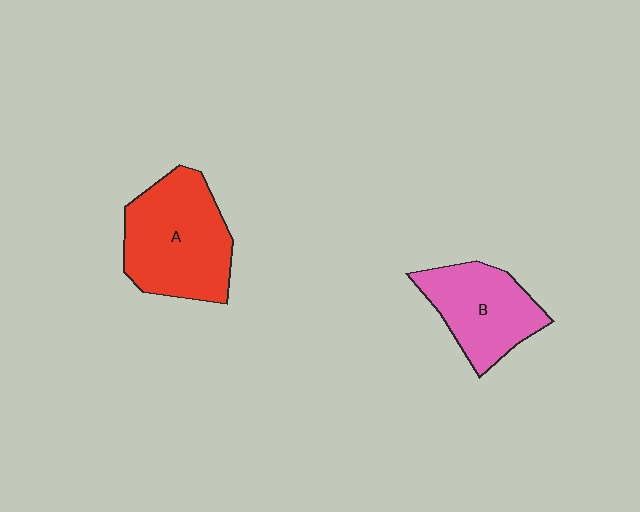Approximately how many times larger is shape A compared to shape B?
Approximately 1.3 times.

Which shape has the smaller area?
Shape B (pink).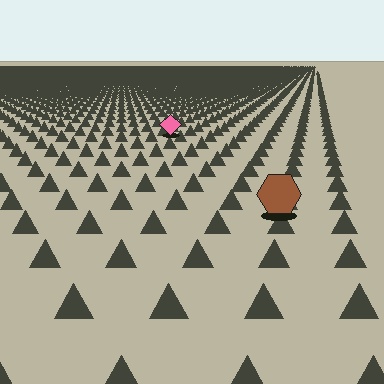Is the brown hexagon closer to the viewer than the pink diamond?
Yes. The brown hexagon is closer — you can tell from the texture gradient: the ground texture is coarser near it.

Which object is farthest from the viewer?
The pink diamond is farthest from the viewer. It appears smaller and the ground texture around it is denser.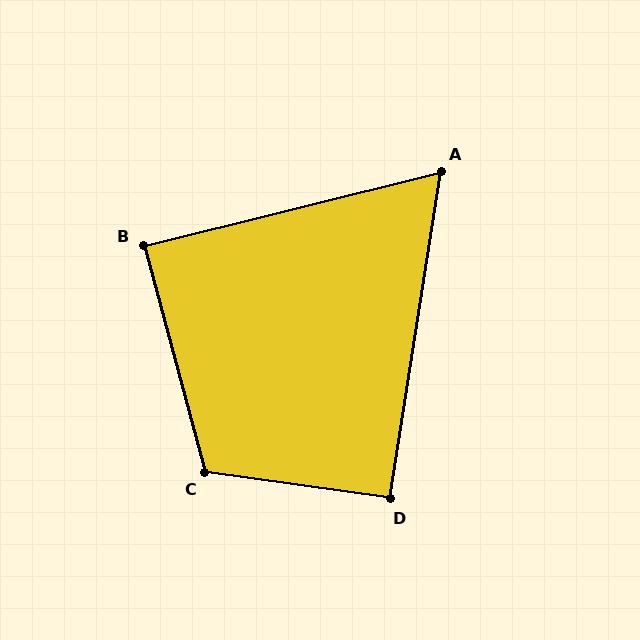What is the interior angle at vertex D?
Approximately 91 degrees (approximately right).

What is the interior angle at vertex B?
Approximately 89 degrees (approximately right).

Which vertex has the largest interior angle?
C, at approximately 113 degrees.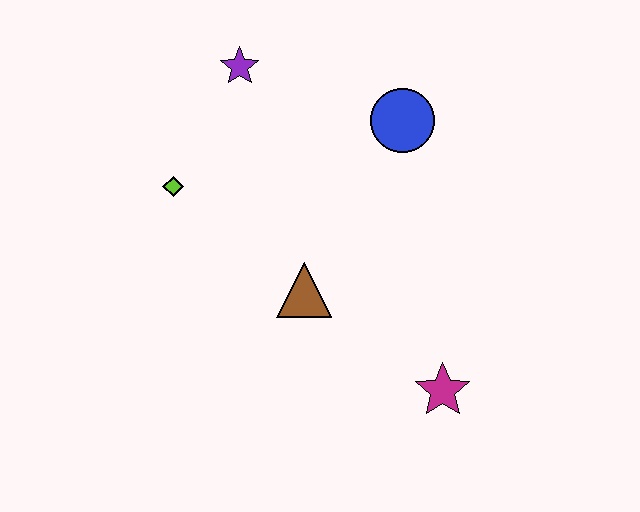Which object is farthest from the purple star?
The magenta star is farthest from the purple star.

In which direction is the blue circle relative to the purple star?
The blue circle is to the right of the purple star.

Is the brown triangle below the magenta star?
No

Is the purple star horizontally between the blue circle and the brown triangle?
No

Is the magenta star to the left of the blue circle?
No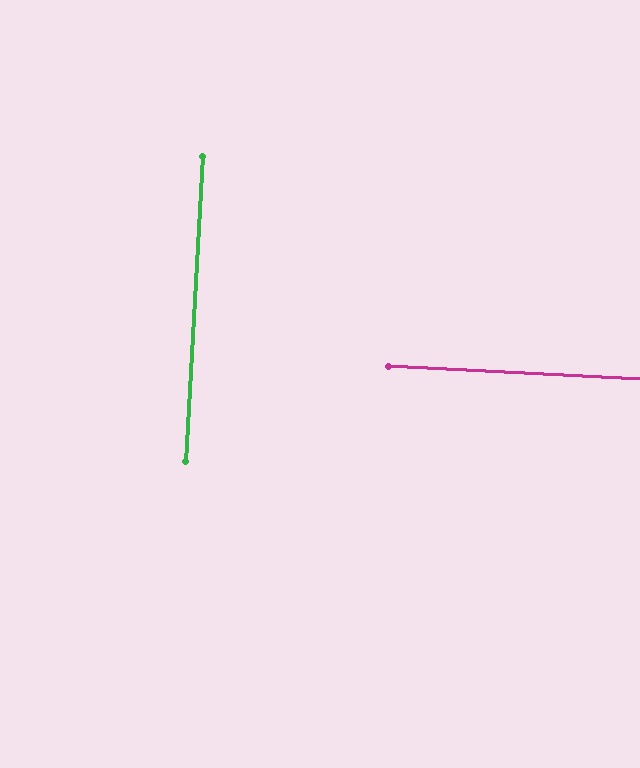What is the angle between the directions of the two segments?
Approximately 90 degrees.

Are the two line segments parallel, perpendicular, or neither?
Perpendicular — they meet at approximately 90°.